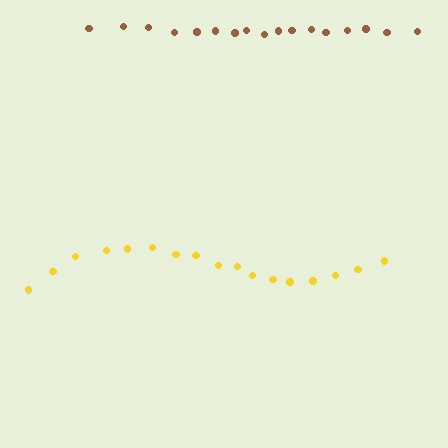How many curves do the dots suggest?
There are 2 distinct paths.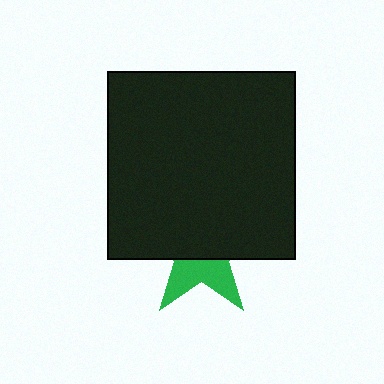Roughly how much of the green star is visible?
A small part of it is visible (roughly 38%).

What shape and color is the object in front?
The object in front is a black square.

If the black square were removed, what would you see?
You would see the complete green star.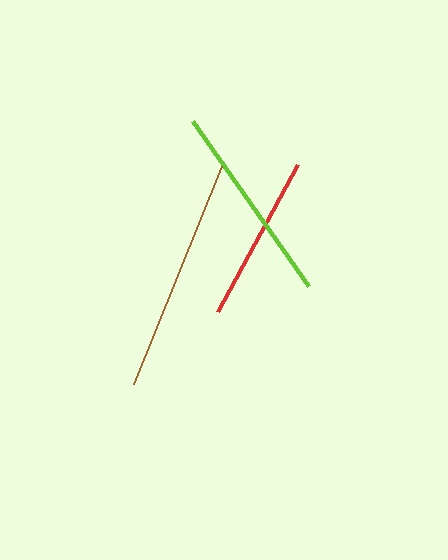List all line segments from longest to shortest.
From longest to shortest: brown, lime, red.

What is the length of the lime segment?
The lime segment is approximately 201 pixels long.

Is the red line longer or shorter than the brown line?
The brown line is longer than the red line.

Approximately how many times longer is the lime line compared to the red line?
The lime line is approximately 1.2 times the length of the red line.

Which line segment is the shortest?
The red line is the shortest at approximately 167 pixels.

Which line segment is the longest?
The brown line is the longest at approximately 235 pixels.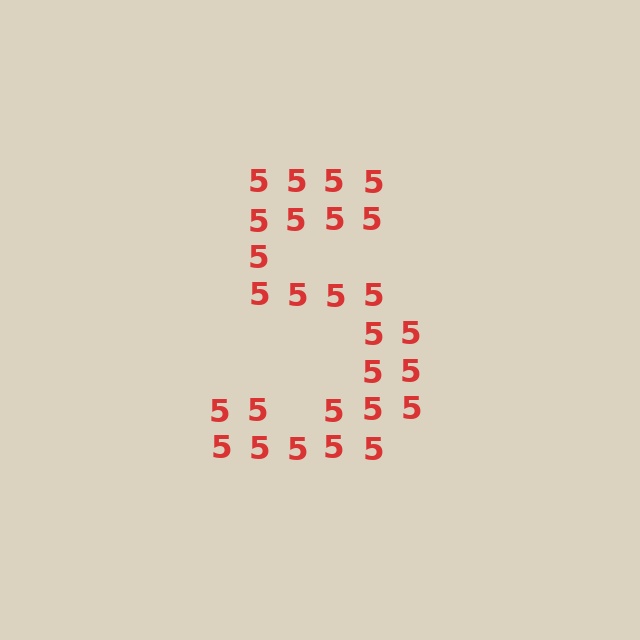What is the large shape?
The large shape is the digit 5.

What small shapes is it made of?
It is made of small digit 5's.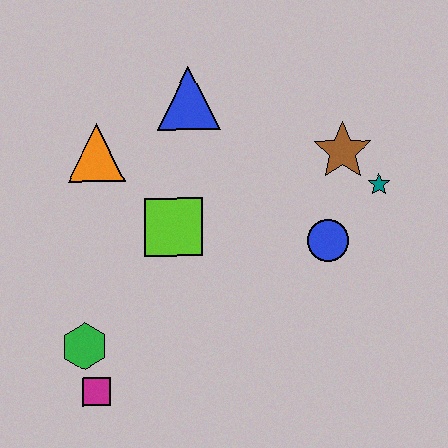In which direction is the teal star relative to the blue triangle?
The teal star is to the right of the blue triangle.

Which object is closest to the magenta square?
The green hexagon is closest to the magenta square.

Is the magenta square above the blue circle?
No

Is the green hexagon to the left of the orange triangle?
Yes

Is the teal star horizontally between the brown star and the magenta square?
No